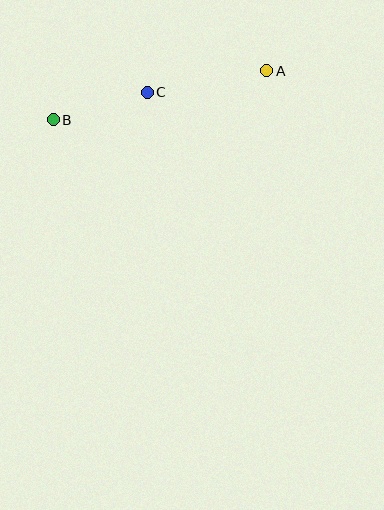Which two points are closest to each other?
Points B and C are closest to each other.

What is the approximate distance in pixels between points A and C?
The distance between A and C is approximately 121 pixels.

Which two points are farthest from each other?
Points A and B are farthest from each other.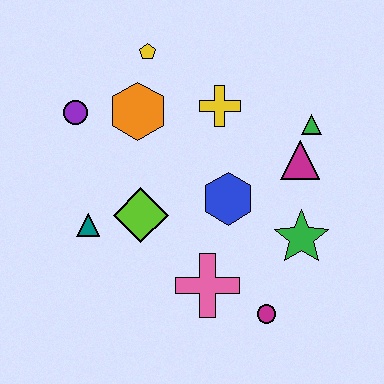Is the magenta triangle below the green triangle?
Yes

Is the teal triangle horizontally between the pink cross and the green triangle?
No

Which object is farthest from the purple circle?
The magenta circle is farthest from the purple circle.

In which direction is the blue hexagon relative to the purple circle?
The blue hexagon is to the right of the purple circle.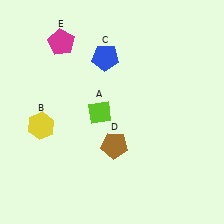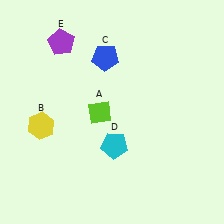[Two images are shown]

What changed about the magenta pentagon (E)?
In Image 1, E is magenta. In Image 2, it changed to purple.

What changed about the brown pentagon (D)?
In Image 1, D is brown. In Image 2, it changed to cyan.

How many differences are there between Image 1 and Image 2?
There are 2 differences between the two images.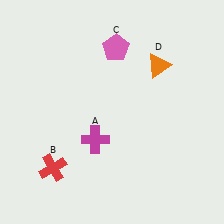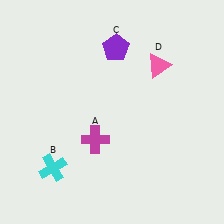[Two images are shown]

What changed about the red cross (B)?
In Image 1, B is red. In Image 2, it changed to cyan.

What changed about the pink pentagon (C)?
In Image 1, C is pink. In Image 2, it changed to purple.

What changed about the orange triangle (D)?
In Image 1, D is orange. In Image 2, it changed to pink.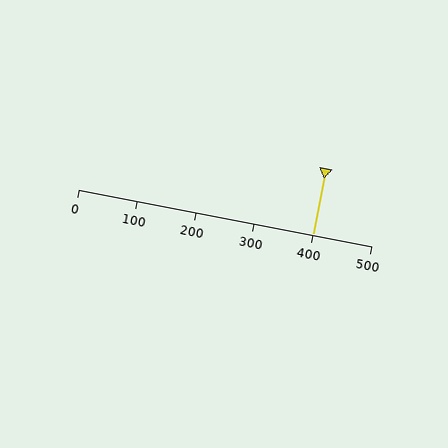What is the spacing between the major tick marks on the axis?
The major ticks are spaced 100 apart.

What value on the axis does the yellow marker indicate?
The marker indicates approximately 400.